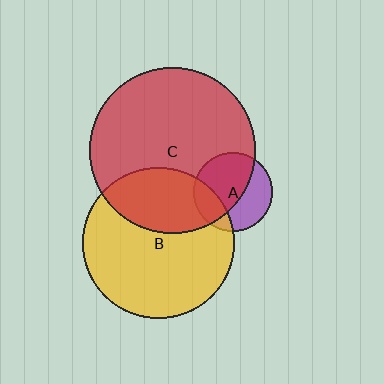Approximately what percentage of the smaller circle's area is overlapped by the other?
Approximately 30%.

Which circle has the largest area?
Circle C (red).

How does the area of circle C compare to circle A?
Approximately 4.4 times.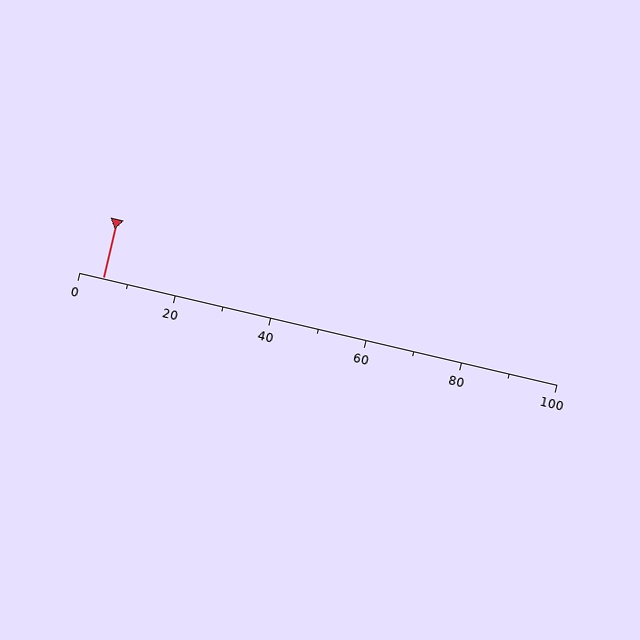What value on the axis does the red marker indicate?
The marker indicates approximately 5.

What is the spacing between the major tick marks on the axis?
The major ticks are spaced 20 apart.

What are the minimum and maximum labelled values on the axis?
The axis runs from 0 to 100.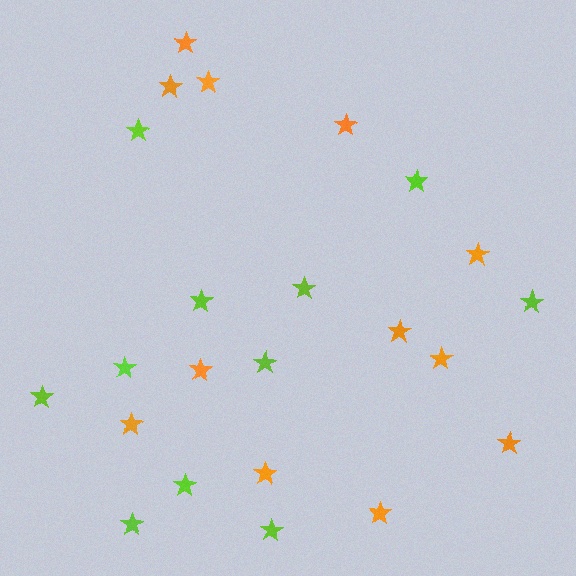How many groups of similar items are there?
There are 2 groups: one group of lime stars (11) and one group of orange stars (12).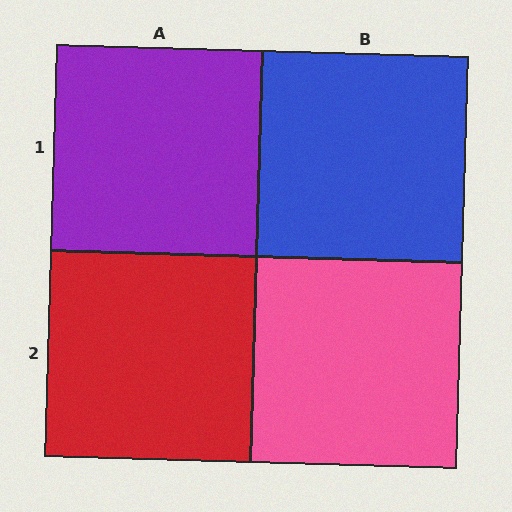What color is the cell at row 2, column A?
Red.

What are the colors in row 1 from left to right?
Purple, blue.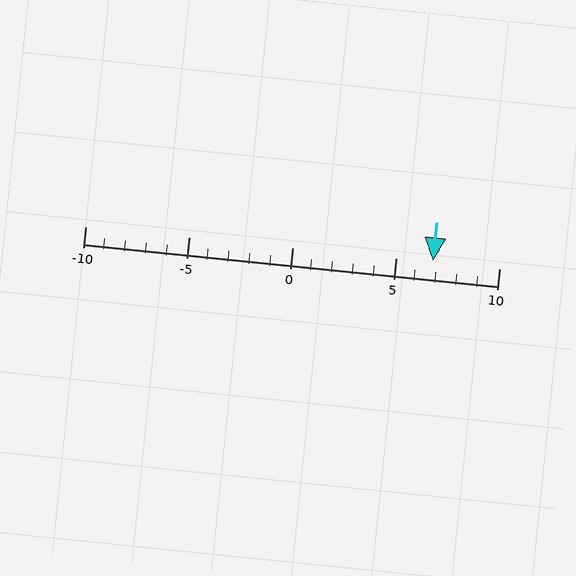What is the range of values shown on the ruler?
The ruler shows values from -10 to 10.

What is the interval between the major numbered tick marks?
The major tick marks are spaced 5 units apart.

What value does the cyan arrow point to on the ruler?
The cyan arrow points to approximately 7.